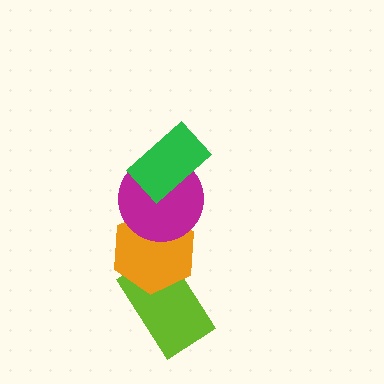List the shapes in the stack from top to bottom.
From top to bottom: the green rectangle, the magenta circle, the orange hexagon, the lime rectangle.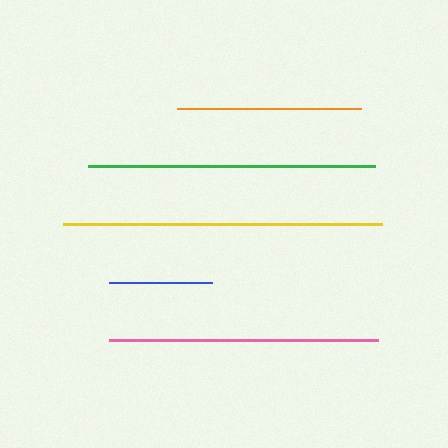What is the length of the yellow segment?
The yellow segment is approximately 319 pixels long.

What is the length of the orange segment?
The orange segment is approximately 183 pixels long.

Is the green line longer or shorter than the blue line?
The green line is longer than the blue line.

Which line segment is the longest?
The yellow line is the longest at approximately 319 pixels.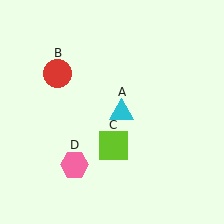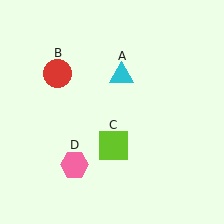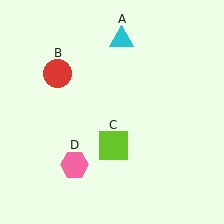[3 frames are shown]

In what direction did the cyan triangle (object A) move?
The cyan triangle (object A) moved up.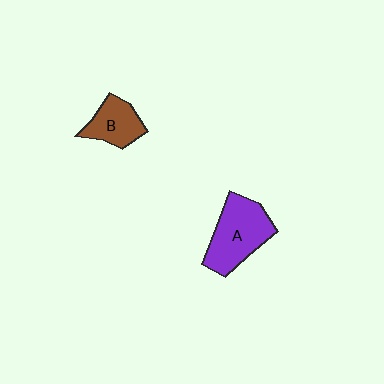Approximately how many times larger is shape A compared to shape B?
Approximately 1.7 times.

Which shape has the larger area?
Shape A (purple).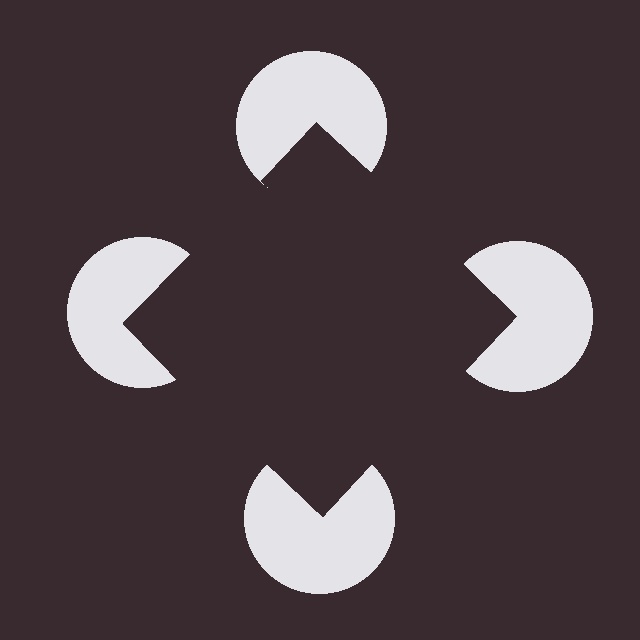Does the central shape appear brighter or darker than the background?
It typically appears slightly darker than the background, even though no actual brightness change is drawn.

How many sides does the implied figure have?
4 sides.